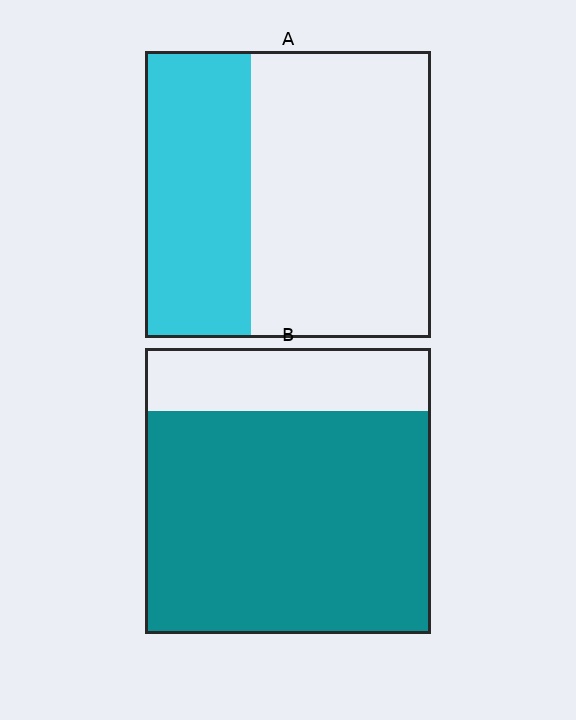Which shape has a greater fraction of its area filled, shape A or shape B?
Shape B.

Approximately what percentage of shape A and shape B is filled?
A is approximately 35% and B is approximately 80%.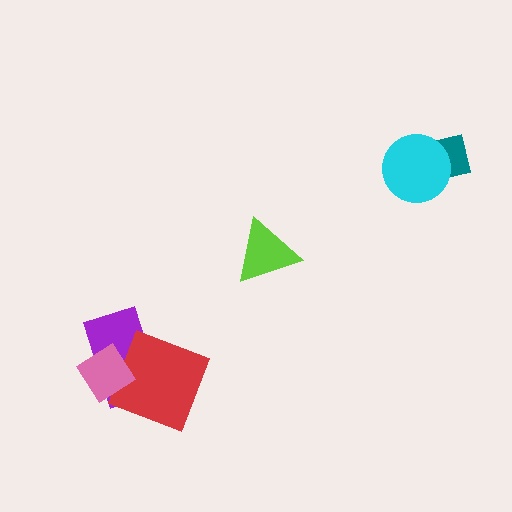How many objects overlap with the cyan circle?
1 object overlaps with the cyan circle.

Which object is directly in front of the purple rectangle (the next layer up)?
The red square is directly in front of the purple rectangle.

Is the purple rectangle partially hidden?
Yes, it is partially covered by another shape.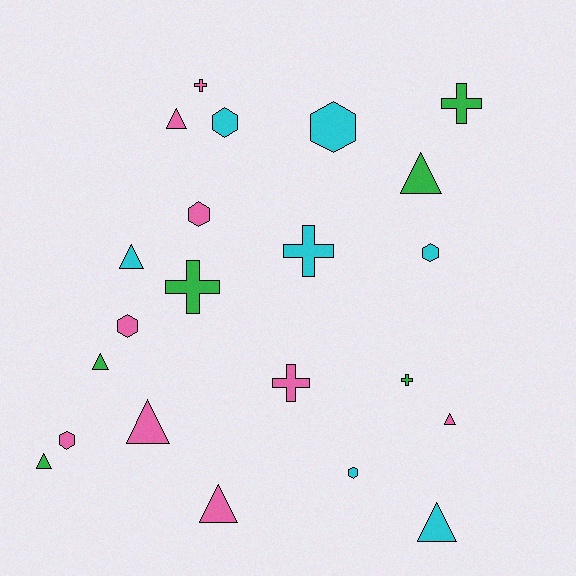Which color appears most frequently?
Pink, with 9 objects.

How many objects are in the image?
There are 22 objects.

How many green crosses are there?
There are 3 green crosses.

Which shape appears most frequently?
Triangle, with 9 objects.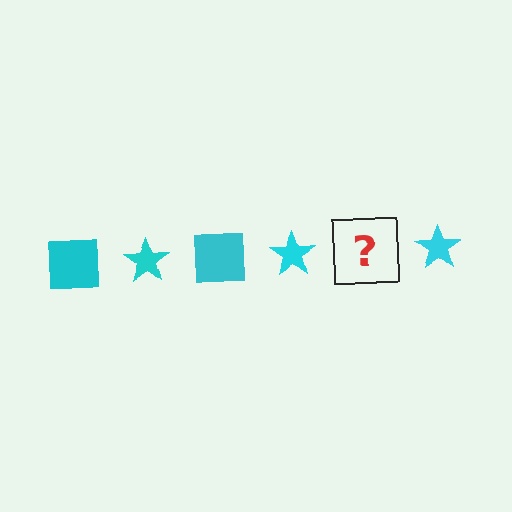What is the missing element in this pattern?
The missing element is a cyan square.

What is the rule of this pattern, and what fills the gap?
The rule is that the pattern cycles through square, star shapes in cyan. The gap should be filled with a cyan square.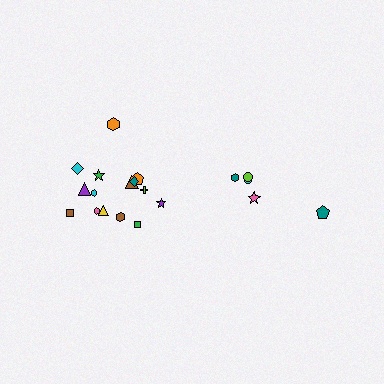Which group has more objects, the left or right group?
The left group.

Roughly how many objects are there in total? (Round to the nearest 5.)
Roughly 20 objects in total.